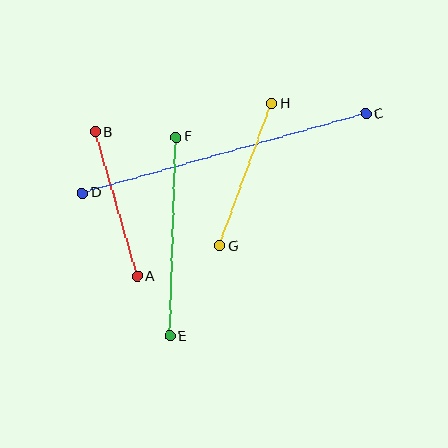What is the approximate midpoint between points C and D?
The midpoint is at approximately (224, 153) pixels.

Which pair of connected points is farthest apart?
Points C and D are farthest apart.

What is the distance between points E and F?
The distance is approximately 199 pixels.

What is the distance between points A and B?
The distance is approximately 151 pixels.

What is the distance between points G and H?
The distance is approximately 151 pixels.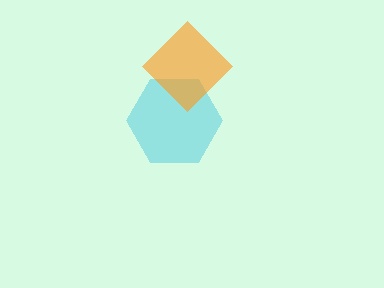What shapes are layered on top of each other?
The layered shapes are: a cyan hexagon, an orange diamond.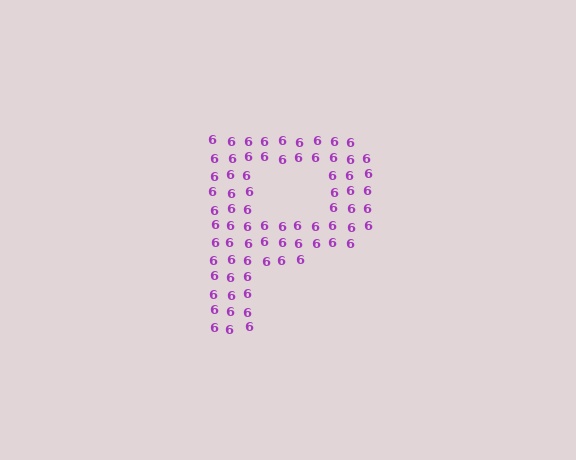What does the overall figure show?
The overall figure shows the letter P.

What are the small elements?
The small elements are digit 6's.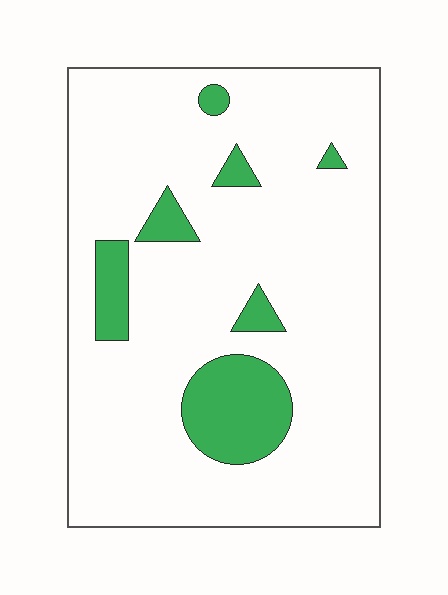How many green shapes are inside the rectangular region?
7.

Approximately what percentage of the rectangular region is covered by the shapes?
Approximately 15%.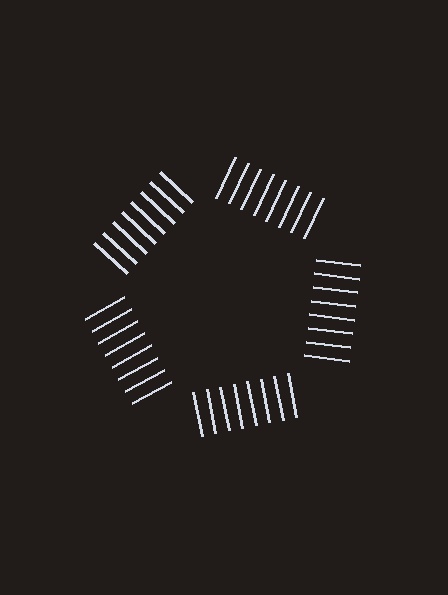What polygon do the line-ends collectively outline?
An illusory pentagon — the line segments terminate on its edges but no continuous stroke is drawn.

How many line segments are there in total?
40 — 8 along each of the 5 edges.